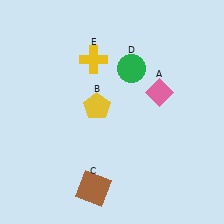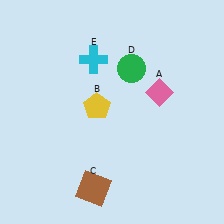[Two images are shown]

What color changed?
The cross (E) changed from yellow in Image 1 to cyan in Image 2.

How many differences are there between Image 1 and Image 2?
There is 1 difference between the two images.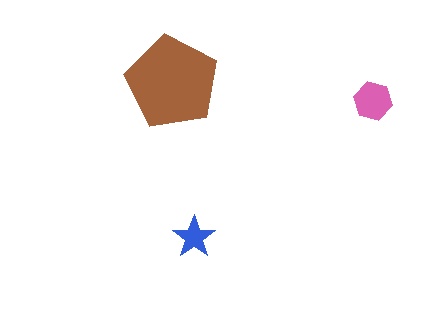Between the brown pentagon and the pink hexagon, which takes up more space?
The brown pentagon.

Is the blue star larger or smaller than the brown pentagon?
Smaller.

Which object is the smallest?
The blue star.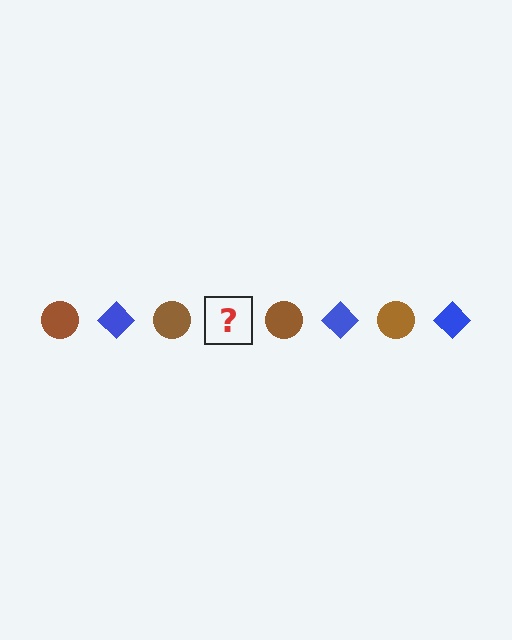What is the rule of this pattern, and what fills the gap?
The rule is that the pattern alternates between brown circle and blue diamond. The gap should be filled with a blue diamond.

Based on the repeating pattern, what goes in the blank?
The blank should be a blue diamond.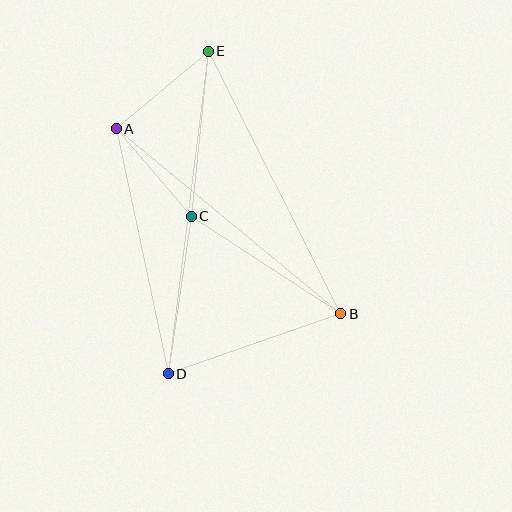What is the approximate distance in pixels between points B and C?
The distance between B and C is approximately 178 pixels.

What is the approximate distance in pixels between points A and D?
The distance between A and D is approximately 250 pixels.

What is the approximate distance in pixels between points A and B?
The distance between A and B is approximately 291 pixels.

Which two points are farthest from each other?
Points D and E are farthest from each other.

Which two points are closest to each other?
Points A and C are closest to each other.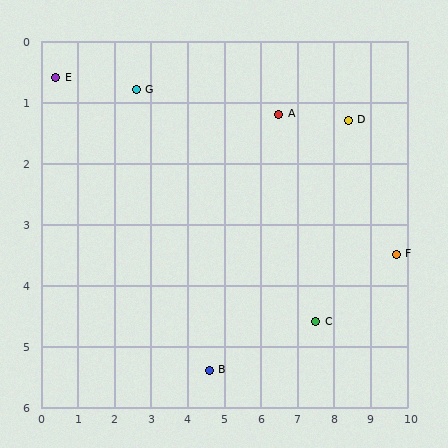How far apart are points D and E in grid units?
Points D and E are about 8.0 grid units apart.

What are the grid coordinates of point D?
Point D is at approximately (8.4, 1.3).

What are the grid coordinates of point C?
Point C is at approximately (7.5, 4.6).